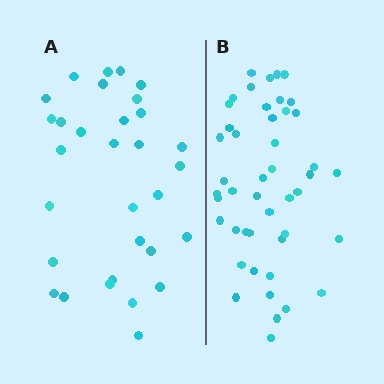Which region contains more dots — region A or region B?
Region B (the right region) has more dots.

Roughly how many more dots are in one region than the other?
Region B has approximately 15 more dots than region A.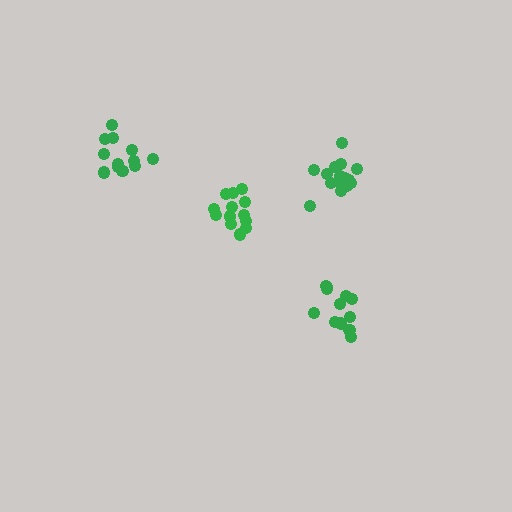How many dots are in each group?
Group 1: 12 dots, Group 2: 13 dots, Group 3: 12 dots, Group 4: 16 dots (53 total).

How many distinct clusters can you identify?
There are 4 distinct clusters.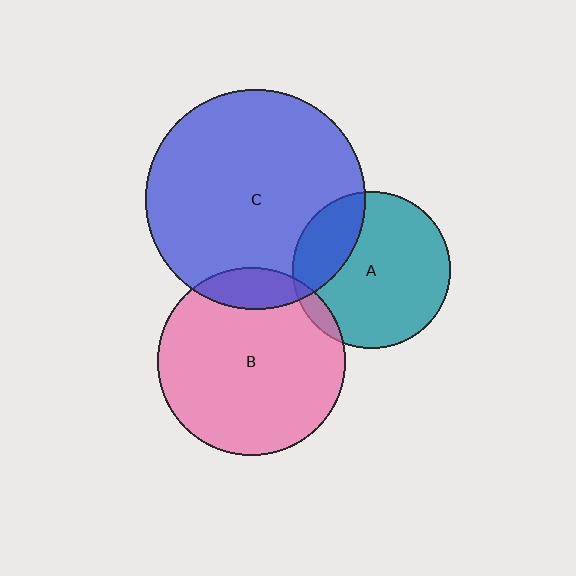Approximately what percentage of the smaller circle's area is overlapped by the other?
Approximately 15%.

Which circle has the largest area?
Circle C (blue).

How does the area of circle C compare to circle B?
Approximately 1.4 times.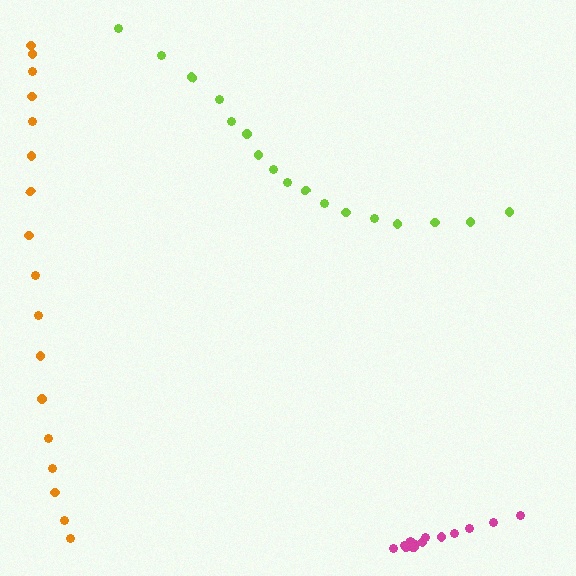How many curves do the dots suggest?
There are 3 distinct paths.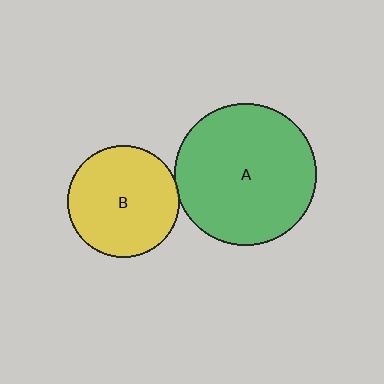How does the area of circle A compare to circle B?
Approximately 1.6 times.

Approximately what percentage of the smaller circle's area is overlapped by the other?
Approximately 5%.